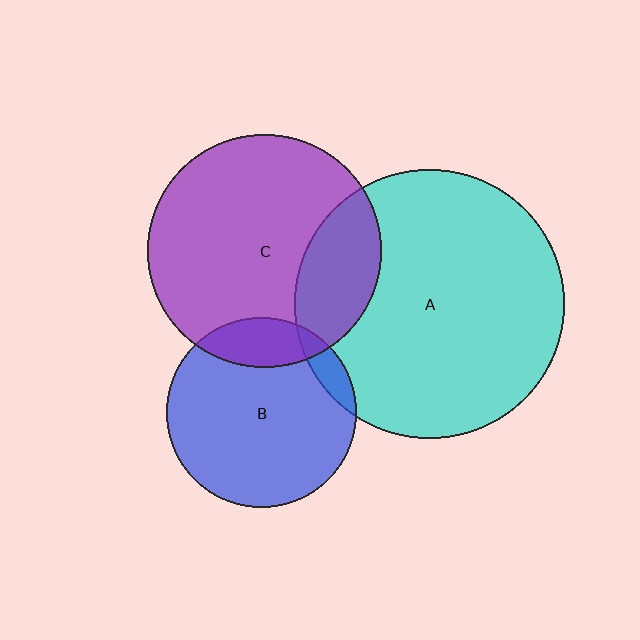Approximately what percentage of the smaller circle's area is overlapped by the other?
Approximately 15%.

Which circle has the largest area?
Circle A (cyan).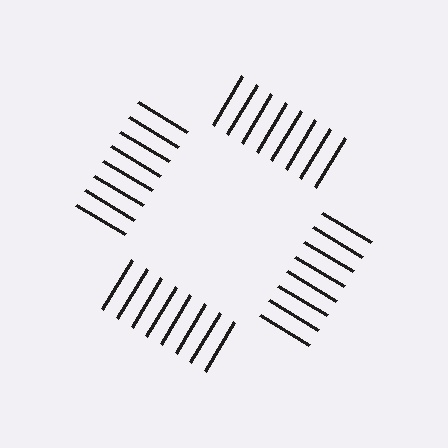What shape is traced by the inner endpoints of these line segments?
An illusory square — the line segments terminate on its edges but no continuous stroke is drawn.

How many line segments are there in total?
32 — 8 along each of the 4 edges.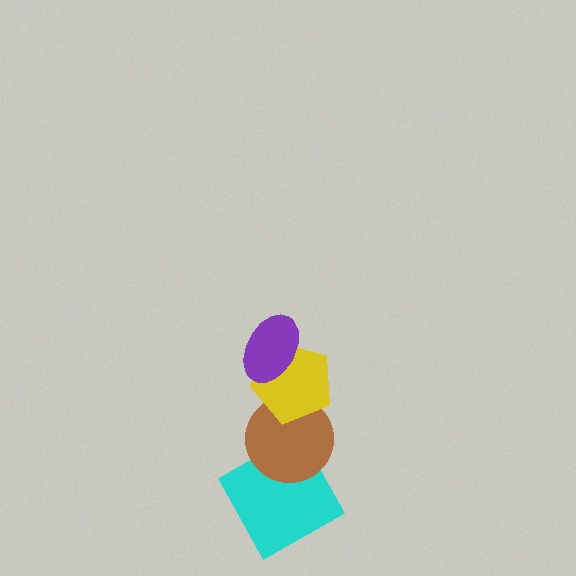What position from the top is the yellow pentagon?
The yellow pentagon is 2nd from the top.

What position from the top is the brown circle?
The brown circle is 3rd from the top.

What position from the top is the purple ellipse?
The purple ellipse is 1st from the top.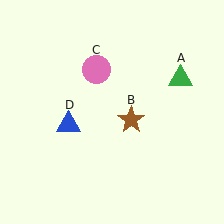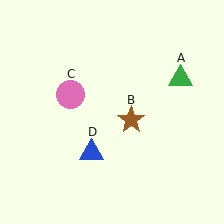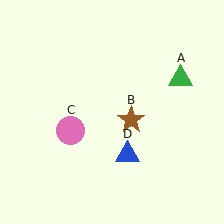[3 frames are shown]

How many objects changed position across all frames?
2 objects changed position: pink circle (object C), blue triangle (object D).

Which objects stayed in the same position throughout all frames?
Green triangle (object A) and brown star (object B) remained stationary.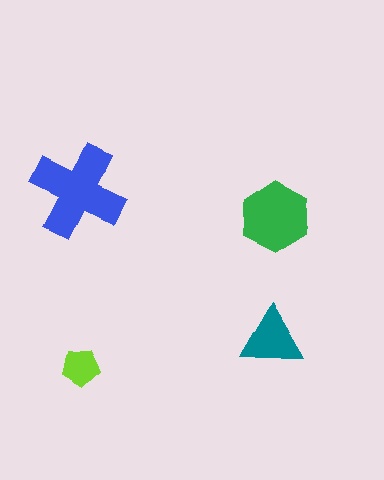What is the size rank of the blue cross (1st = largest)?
1st.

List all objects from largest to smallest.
The blue cross, the green hexagon, the teal triangle, the lime pentagon.